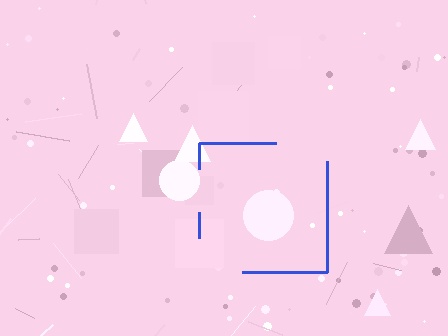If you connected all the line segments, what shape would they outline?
They would outline a square.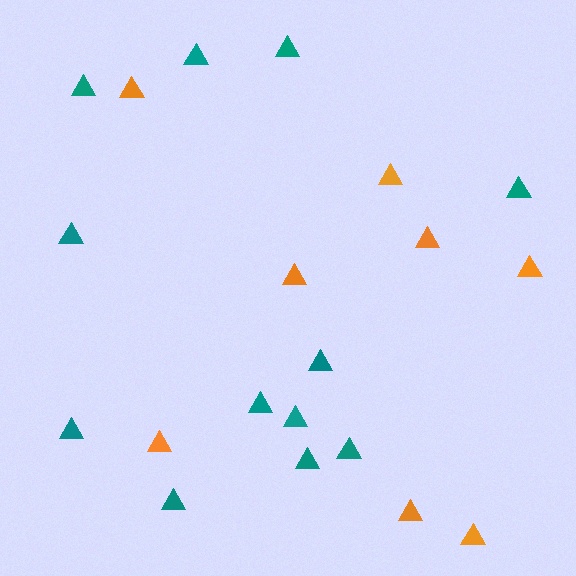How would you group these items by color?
There are 2 groups: one group of teal triangles (12) and one group of orange triangles (8).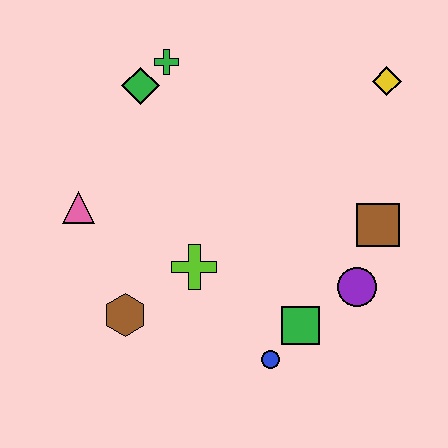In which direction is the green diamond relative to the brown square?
The green diamond is to the left of the brown square.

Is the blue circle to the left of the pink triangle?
No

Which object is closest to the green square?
The blue circle is closest to the green square.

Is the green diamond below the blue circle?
No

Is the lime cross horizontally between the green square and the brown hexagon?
Yes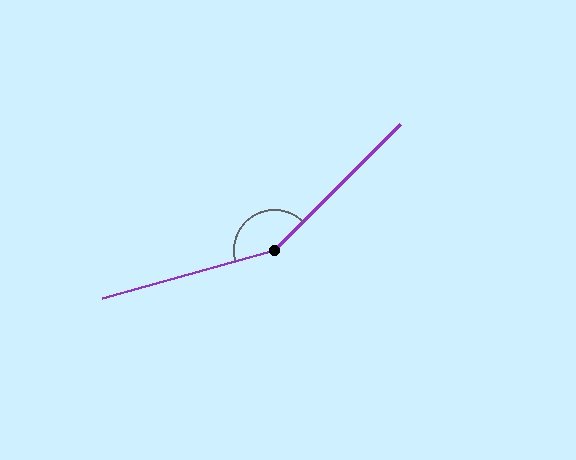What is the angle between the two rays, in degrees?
Approximately 151 degrees.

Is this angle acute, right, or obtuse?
It is obtuse.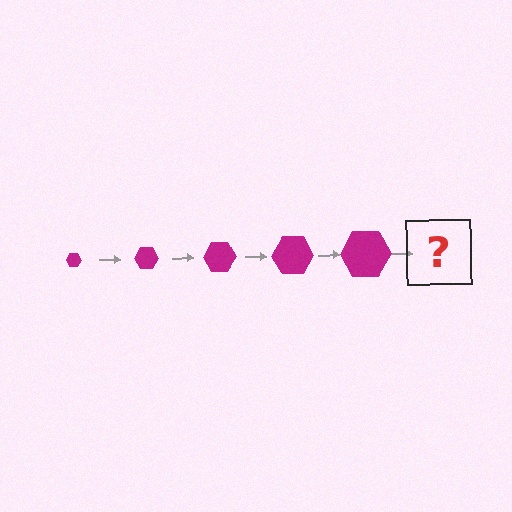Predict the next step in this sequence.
The next step is a magenta hexagon, larger than the previous one.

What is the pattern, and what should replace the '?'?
The pattern is that the hexagon gets progressively larger each step. The '?' should be a magenta hexagon, larger than the previous one.